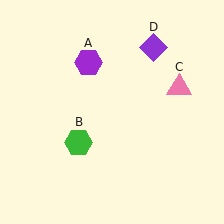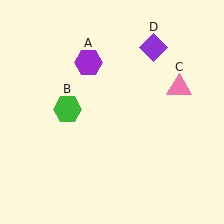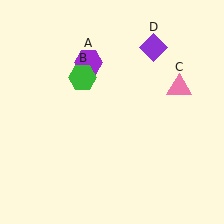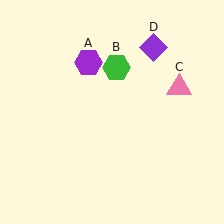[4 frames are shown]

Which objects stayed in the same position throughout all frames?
Purple hexagon (object A) and pink triangle (object C) and purple diamond (object D) remained stationary.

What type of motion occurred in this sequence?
The green hexagon (object B) rotated clockwise around the center of the scene.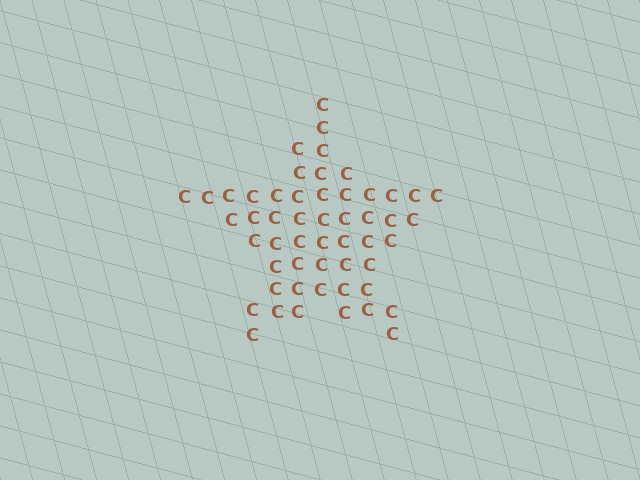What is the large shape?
The large shape is a star.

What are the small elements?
The small elements are letter C's.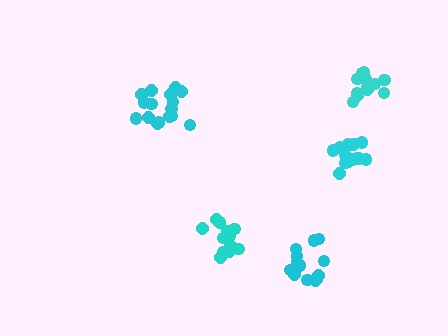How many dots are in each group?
Group 1: 15 dots, Group 2: 14 dots, Group 3: 16 dots, Group 4: 13 dots, Group 5: 12 dots (70 total).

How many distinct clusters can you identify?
There are 5 distinct clusters.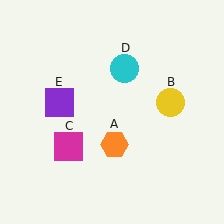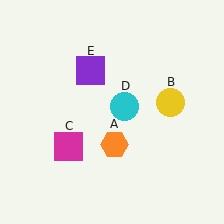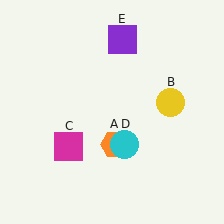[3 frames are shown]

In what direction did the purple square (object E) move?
The purple square (object E) moved up and to the right.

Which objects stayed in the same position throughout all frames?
Orange hexagon (object A) and yellow circle (object B) and magenta square (object C) remained stationary.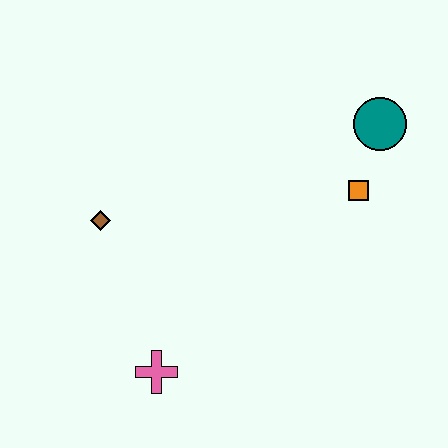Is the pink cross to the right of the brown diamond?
Yes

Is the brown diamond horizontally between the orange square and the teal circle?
No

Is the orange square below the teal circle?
Yes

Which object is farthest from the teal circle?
The pink cross is farthest from the teal circle.